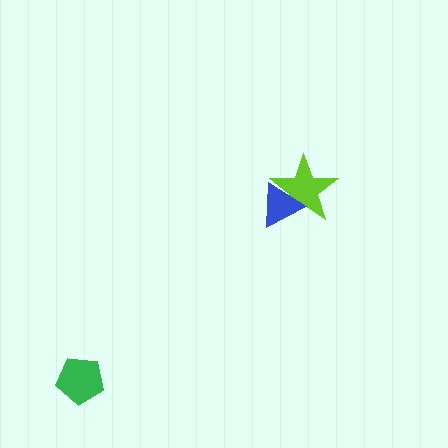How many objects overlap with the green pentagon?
0 objects overlap with the green pentagon.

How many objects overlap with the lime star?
1 object overlaps with the lime star.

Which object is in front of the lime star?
The blue triangle is in front of the lime star.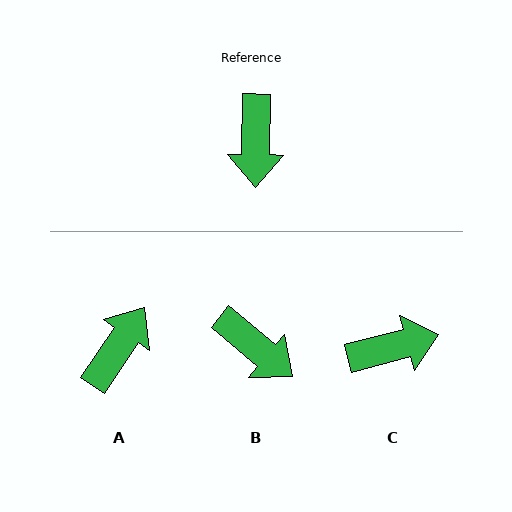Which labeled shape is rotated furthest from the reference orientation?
A, about 147 degrees away.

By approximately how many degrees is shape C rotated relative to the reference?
Approximately 106 degrees counter-clockwise.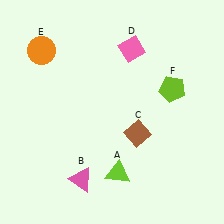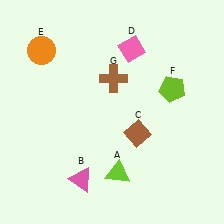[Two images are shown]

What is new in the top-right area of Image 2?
A brown cross (G) was added in the top-right area of Image 2.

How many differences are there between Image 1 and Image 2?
There is 1 difference between the two images.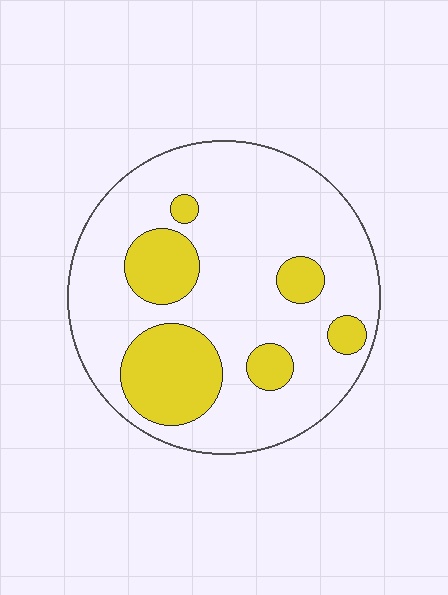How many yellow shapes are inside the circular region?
6.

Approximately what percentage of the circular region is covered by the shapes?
Approximately 25%.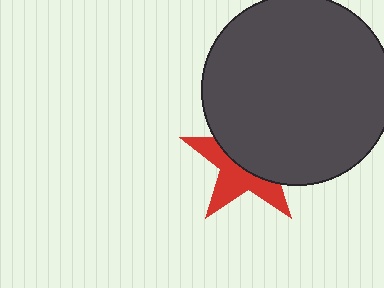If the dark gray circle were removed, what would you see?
You would see the complete red star.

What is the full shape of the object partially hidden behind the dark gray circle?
The partially hidden object is a red star.